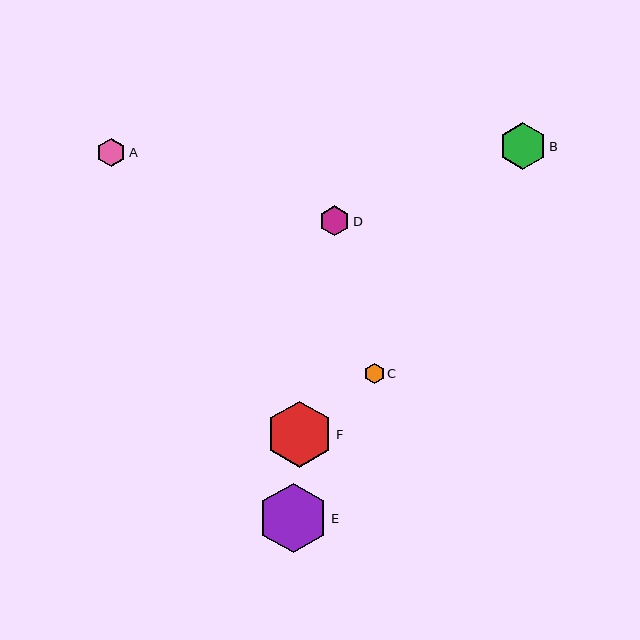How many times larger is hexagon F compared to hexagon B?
Hexagon F is approximately 1.4 times the size of hexagon B.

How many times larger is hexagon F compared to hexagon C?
Hexagon F is approximately 3.2 times the size of hexagon C.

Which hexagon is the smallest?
Hexagon C is the smallest with a size of approximately 20 pixels.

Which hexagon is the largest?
Hexagon E is the largest with a size of approximately 70 pixels.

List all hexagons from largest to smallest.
From largest to smallest: E, F, B, D, A, C.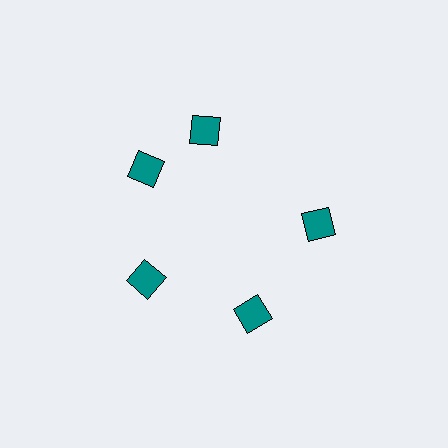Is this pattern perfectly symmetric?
No. The 5 teal diamonds are arranged in a ring, but one element near the 1 o'clock position is rotated out of alignment along the ring, breaking the 5-fold rotational symmetry.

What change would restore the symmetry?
The symmetry would be restored by rotating it back into even spacing with its neighbors so that all 5 diamonds sit at equal angles and equal distance from the center.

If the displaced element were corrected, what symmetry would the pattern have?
It would have 5-fold rotational symmetry — the pattern would map onto itself every 72 degrees.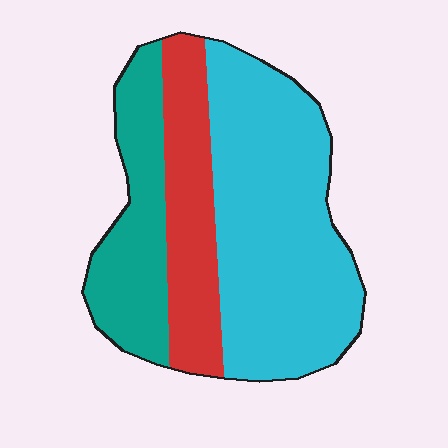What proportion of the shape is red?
Red takes up about one quarter (1/4) of the shape.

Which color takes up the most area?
Cyan, at roughly 55%.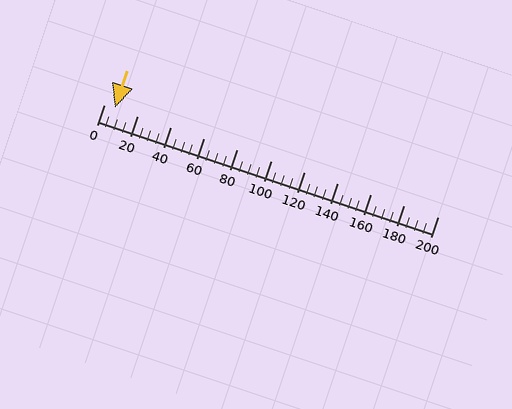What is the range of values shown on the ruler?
The ruler shows values from 0 to 200.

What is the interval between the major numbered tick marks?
The major tick marks are spaced 20 units apart.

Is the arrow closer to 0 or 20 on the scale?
The arrow is closer to 0.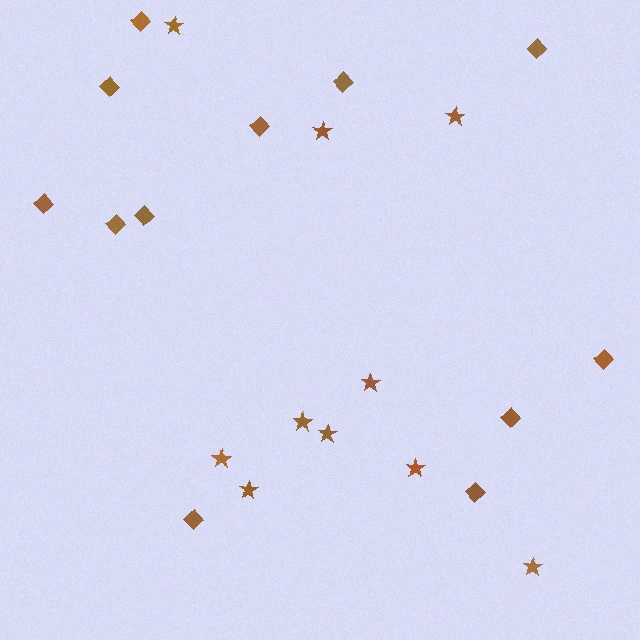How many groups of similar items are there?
There are 2 groups: one group of stars (10) and one group of diamonds (12).